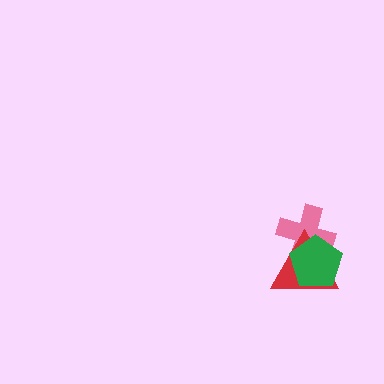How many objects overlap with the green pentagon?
2 objects overlap with the green pentagon.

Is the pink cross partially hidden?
Yes, it is partially covered by another shape.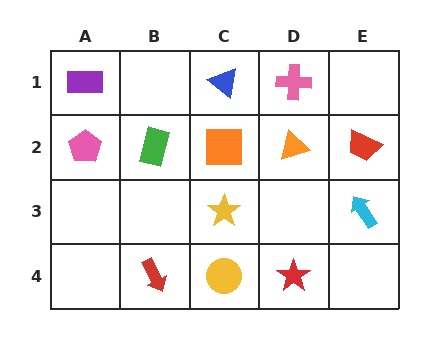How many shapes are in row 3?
2 shapes.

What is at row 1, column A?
A purple rectangle.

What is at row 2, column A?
A pink pentagon.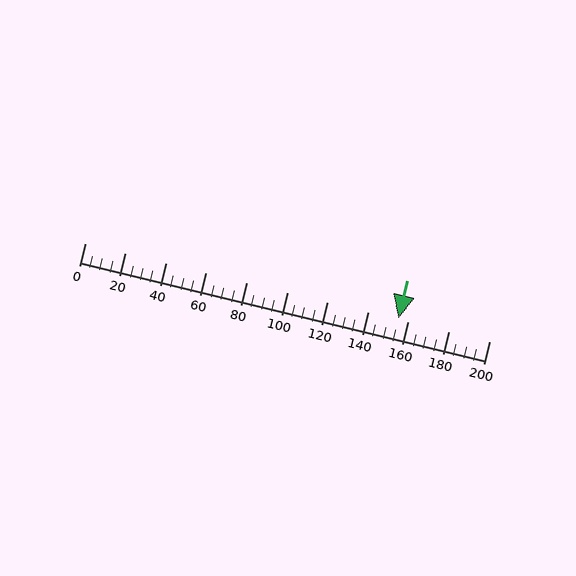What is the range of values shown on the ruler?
The ruler shows values from 0 to 200.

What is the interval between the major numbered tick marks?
The major tick marks are spaced 20 units apart.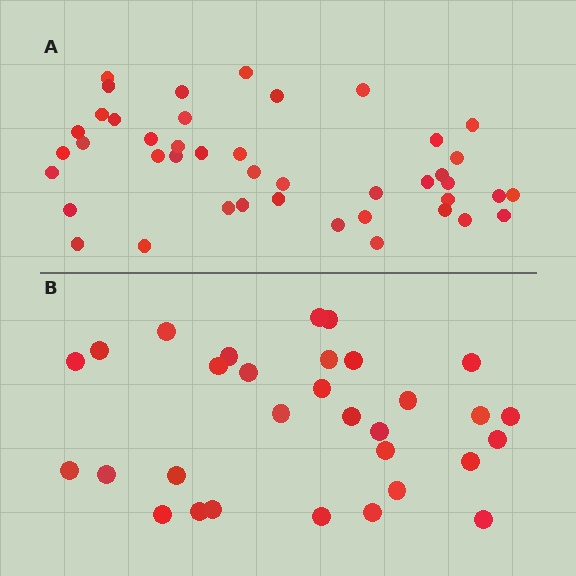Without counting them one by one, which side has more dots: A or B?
Region A (the top region) has more dots.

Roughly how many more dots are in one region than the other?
Region A has roughly 12 or so more dots than region B.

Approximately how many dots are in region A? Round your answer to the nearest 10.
About 40 dots. (The exact count is 43, which rounds to 40.)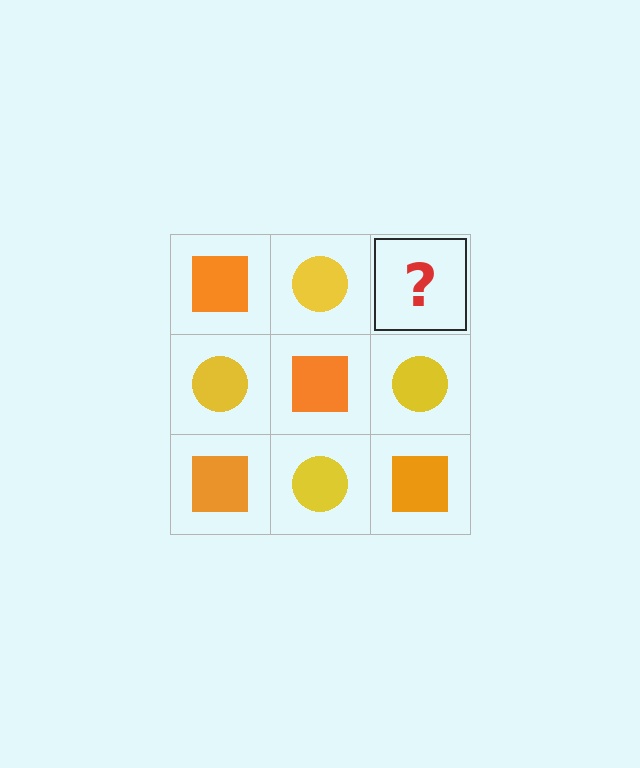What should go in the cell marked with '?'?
The missing cell should contain an orange square.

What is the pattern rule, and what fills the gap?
The rule is that it alternates orange square and yellow circle in a checkerboard pattern. The gap should be filled with an orange square.